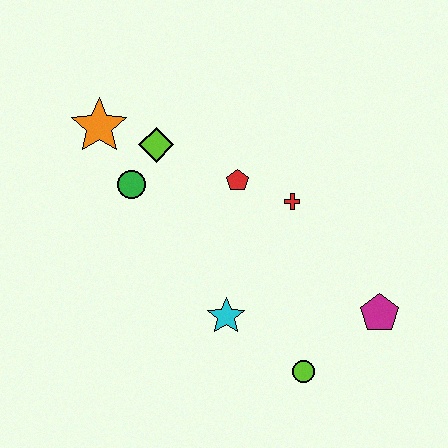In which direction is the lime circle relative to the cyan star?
The lime circle is to the right of the cyan star.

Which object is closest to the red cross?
The red pentagon is closest to the red cross.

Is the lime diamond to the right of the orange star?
Yes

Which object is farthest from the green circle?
The magenta pentagon is farthest from the green circle.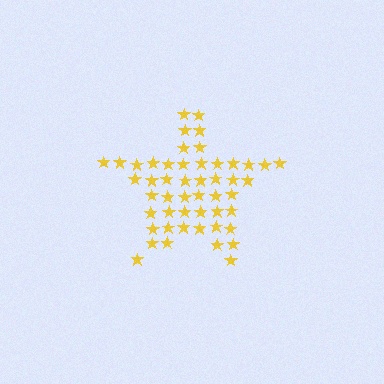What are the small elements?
The small elements are stars.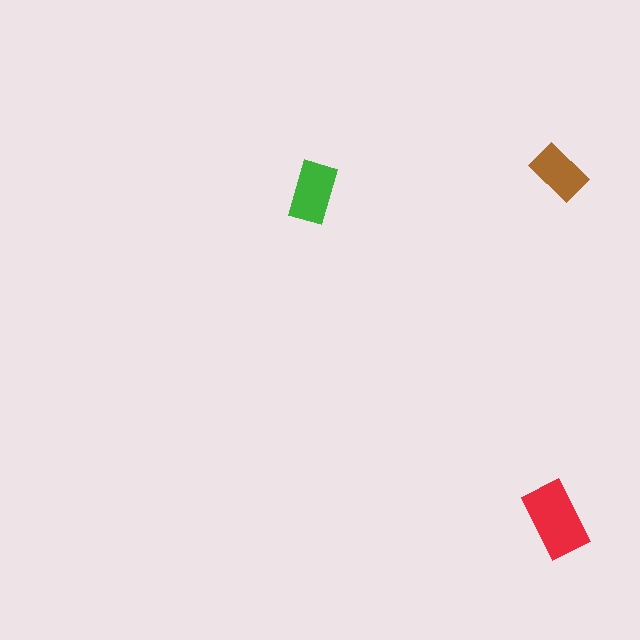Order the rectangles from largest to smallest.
the red one, the green one, the brown one.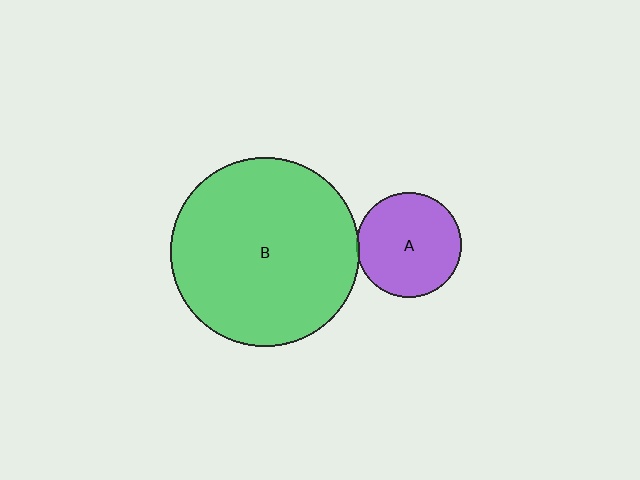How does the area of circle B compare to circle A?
Approximately 3.3 times.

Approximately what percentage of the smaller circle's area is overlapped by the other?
Approximately 5%.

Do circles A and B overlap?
Yes.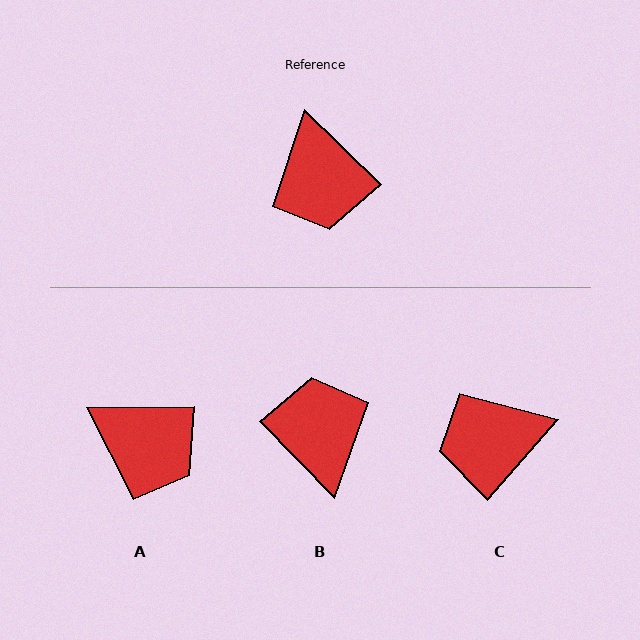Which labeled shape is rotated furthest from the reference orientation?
B, about 179 degrees away.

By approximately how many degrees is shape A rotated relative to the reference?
Approximately 45 degrees counter-clockwise.